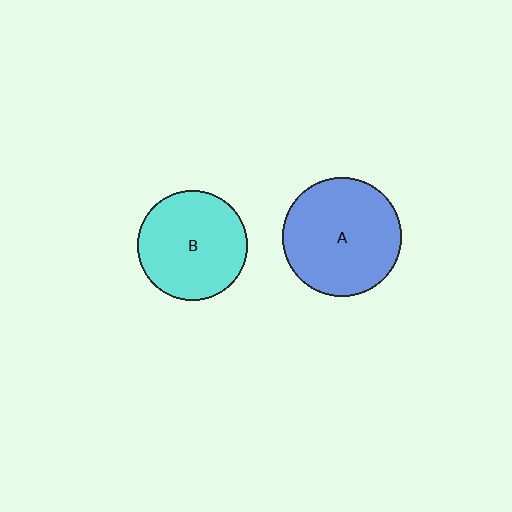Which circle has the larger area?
Circle A (blue).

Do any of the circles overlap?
No, none of the circles overlap.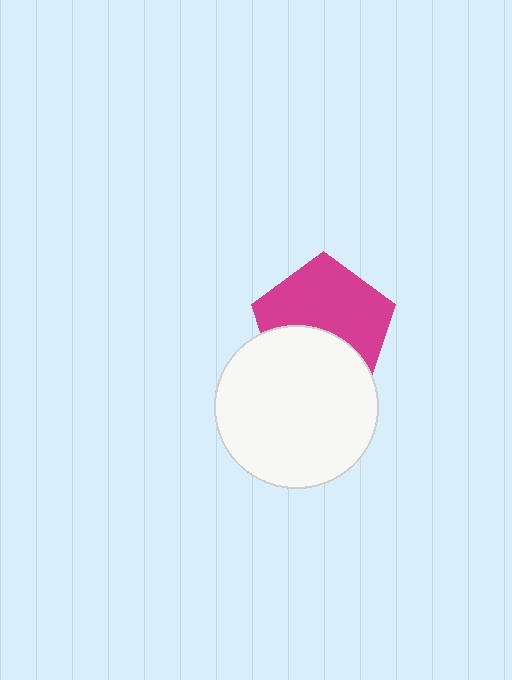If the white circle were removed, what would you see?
You would see the complete magenta pentagon.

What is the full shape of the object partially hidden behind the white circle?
The partially hidden object is a magenta pentagon.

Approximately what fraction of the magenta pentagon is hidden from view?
Roughly 40% of the magenta pentagon is hidden behind the white circle.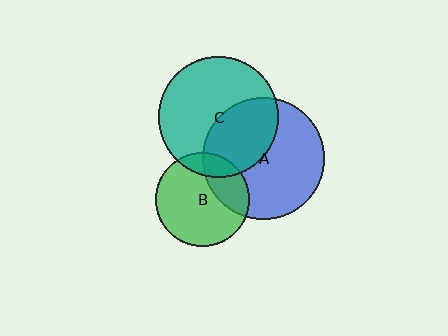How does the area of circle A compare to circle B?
Approximately 1.7 times.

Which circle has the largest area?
Circle A (blue).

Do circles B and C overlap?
Yes.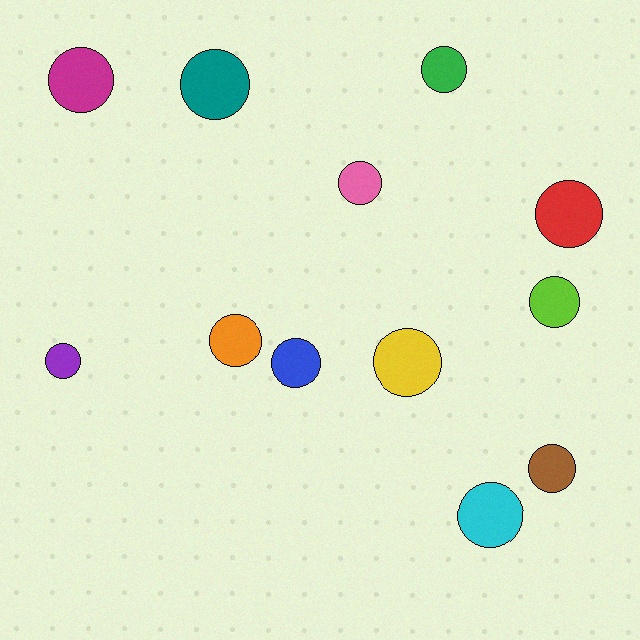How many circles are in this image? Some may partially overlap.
There are 12 circles.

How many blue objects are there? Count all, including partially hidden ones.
There is 1 blue object.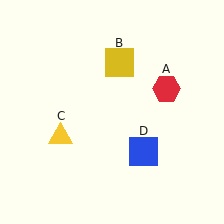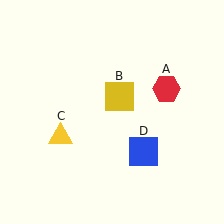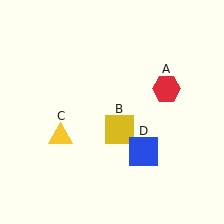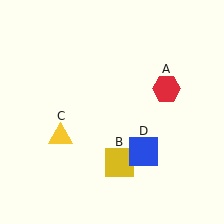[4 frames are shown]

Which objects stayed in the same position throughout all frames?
Red hexagon (object A) and yellow triangle (object C) and blue square (object D) remained stationary.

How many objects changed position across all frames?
1 object changed position: yellow square (object B).